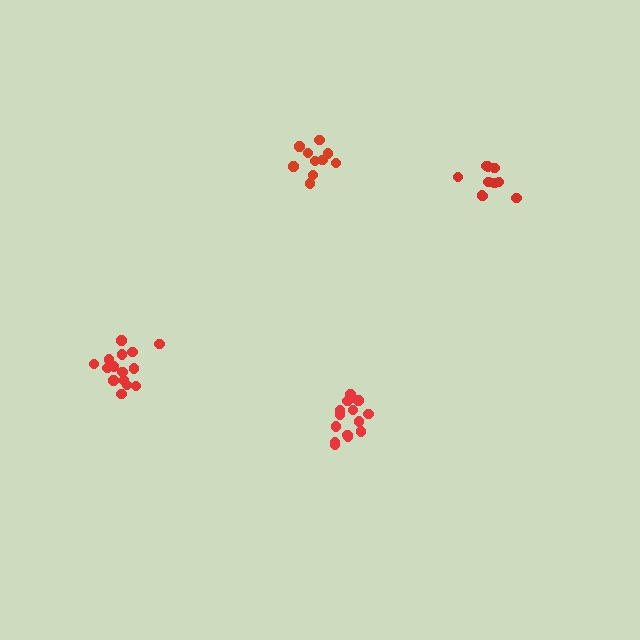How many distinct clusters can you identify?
There are 4 distinct clusters.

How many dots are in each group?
Group 1: 15 dots, Group 2: 10 dots, Group 3: 14 dots, Group 4: 10 dots (49 total).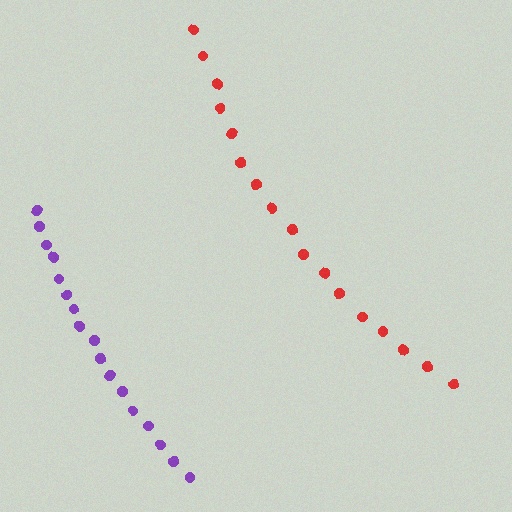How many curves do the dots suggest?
There are 2 distinct paths.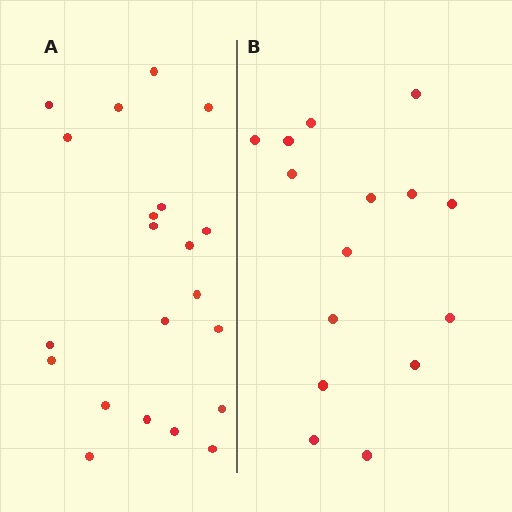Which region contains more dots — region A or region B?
Region A (the left region) has more dots.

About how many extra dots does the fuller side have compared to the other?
Region A has about 6 more dots than region B.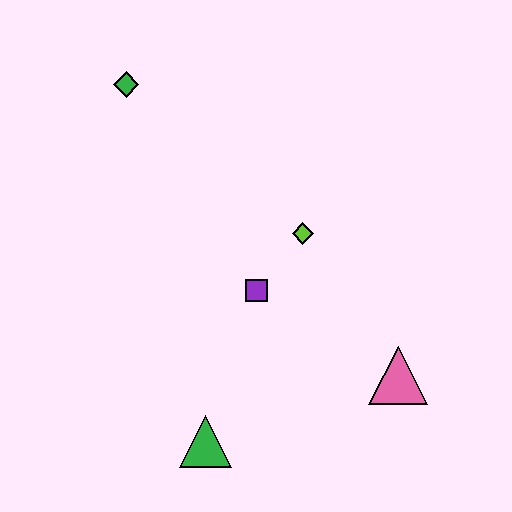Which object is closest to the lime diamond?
The purple square is closest to the lime diamond.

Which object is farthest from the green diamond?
The pink triangle is farthest from the green diamond.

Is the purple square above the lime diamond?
No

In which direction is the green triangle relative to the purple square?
The green triangle is below the purple square.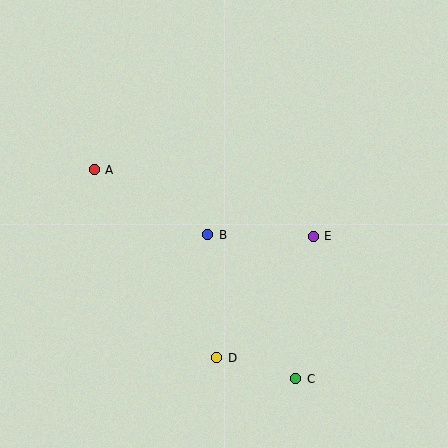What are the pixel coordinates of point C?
Point C is at (296, 379).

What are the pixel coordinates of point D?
Point D is at (217, 358).